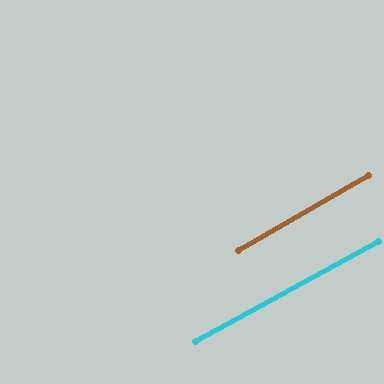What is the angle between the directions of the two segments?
Approximately 1 degree.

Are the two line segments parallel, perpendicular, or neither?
Parallel — their directions differ by only 1.4°.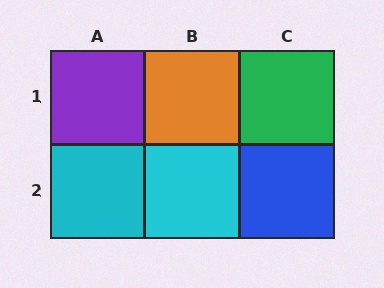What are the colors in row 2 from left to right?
Cyan, cyan, blue.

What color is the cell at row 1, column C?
Green.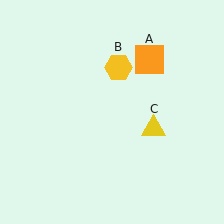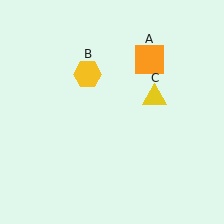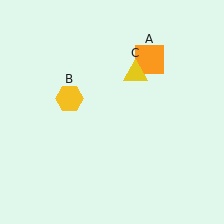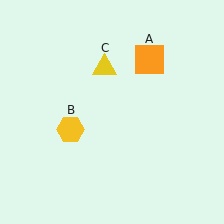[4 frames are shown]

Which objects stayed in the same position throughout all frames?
Orange square (object A) remained stationary.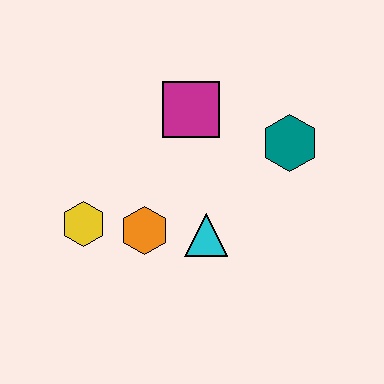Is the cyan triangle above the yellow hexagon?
No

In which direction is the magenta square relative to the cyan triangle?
The magenta square is above the cyan triangle.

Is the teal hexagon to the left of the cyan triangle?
No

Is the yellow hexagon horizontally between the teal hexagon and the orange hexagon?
No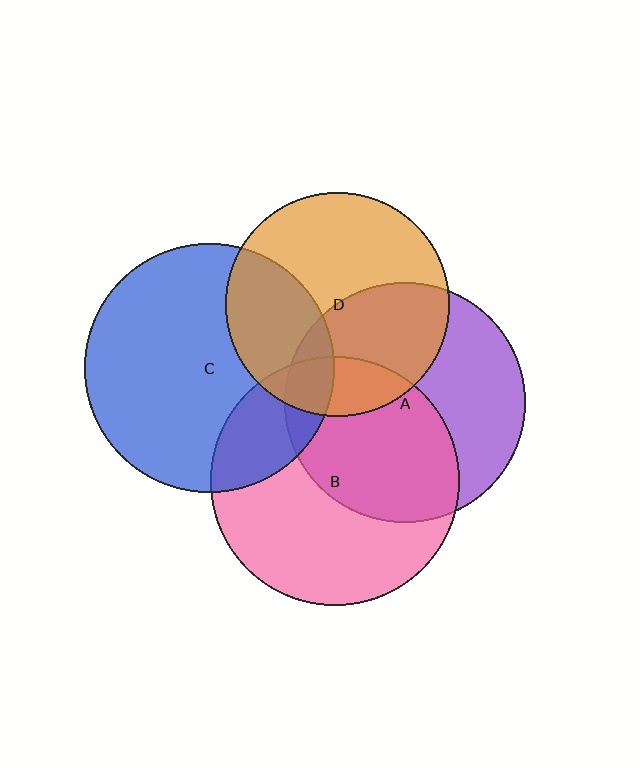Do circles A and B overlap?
Yes.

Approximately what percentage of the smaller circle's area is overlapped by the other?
Approximately 50%.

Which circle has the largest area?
Circle C (blue).